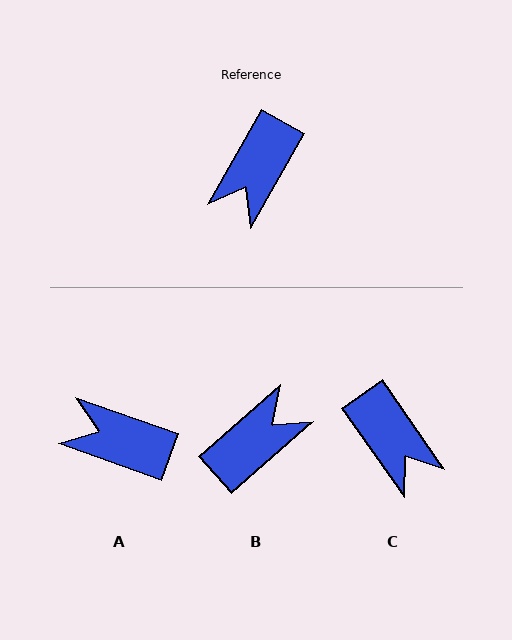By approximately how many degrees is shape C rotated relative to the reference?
Approximately 65 degrees counter-clockwise.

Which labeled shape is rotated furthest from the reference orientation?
B, about 161 degrees away.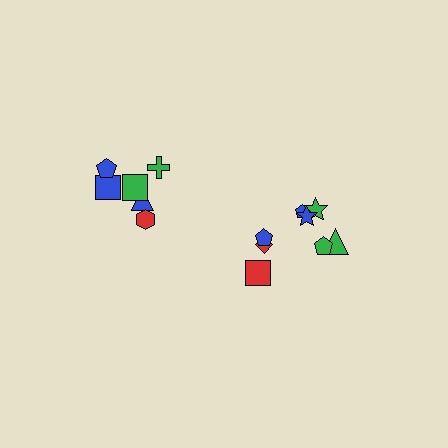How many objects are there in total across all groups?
There are 14 objects.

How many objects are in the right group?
There are 8 objects.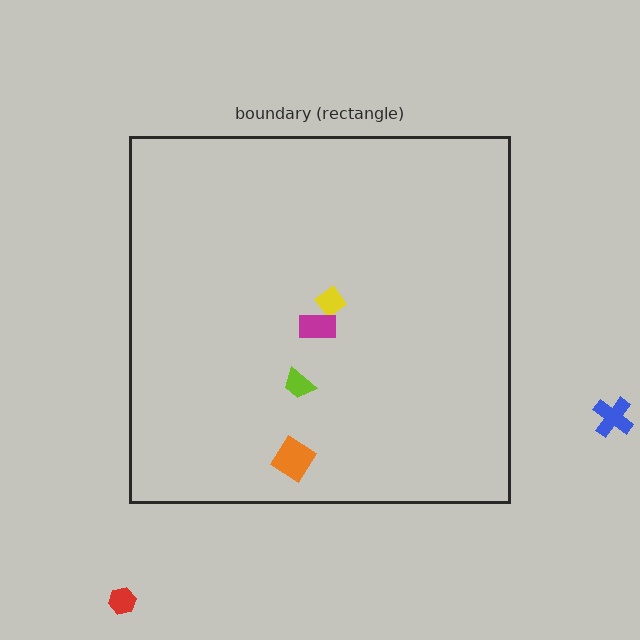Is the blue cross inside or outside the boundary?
Outside.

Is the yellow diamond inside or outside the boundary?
Inside.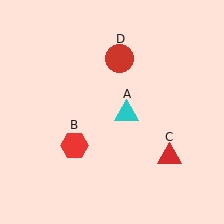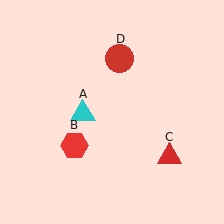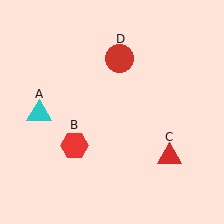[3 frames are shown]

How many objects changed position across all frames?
1 object changed position: cyan triangle (object A).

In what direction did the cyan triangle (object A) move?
The cyan triangle (object A) moved left.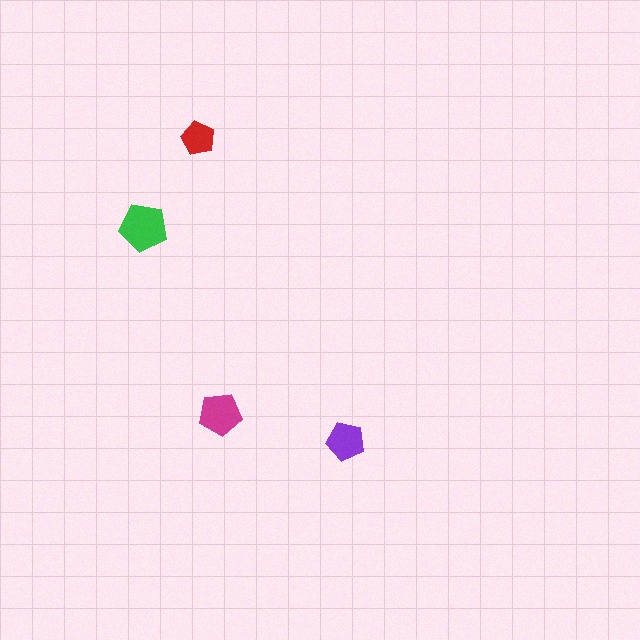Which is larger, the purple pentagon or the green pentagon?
The green one.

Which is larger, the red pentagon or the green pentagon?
The green one.